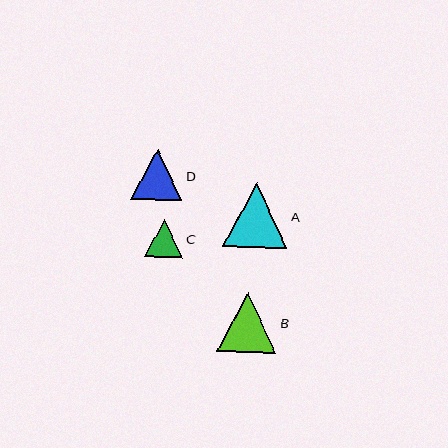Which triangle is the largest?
Triangle A is the largest with a size of approximately 64 pixels.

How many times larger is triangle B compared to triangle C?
Triangle B is approximately 1.6 times the size of triangle C.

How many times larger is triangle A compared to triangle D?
Triangle A is approximately 1.3 times the size of triangle D.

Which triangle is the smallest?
Triangle C is the smallest with a size of approximately 38 pixels.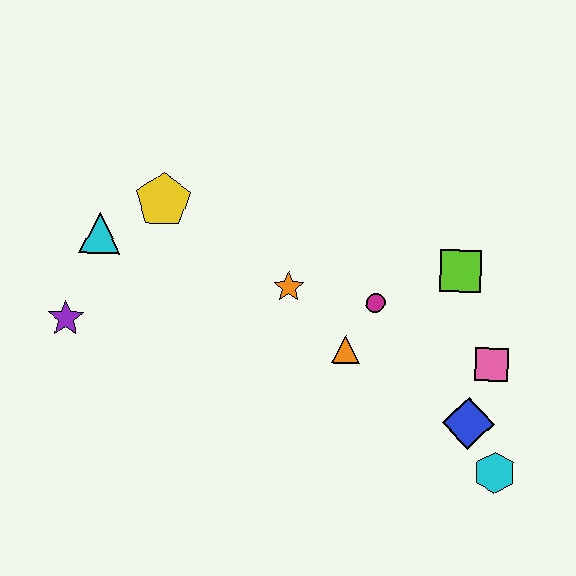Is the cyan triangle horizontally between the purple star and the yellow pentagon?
Yes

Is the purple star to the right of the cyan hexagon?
No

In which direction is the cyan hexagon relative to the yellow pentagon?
The cyan hexagon is to the right of the yellow pentagon.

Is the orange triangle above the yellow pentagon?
No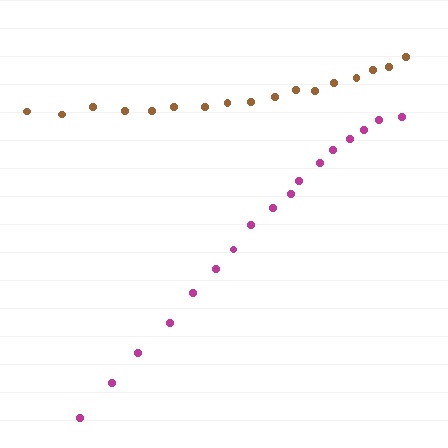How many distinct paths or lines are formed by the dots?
There are 2 distinct paths.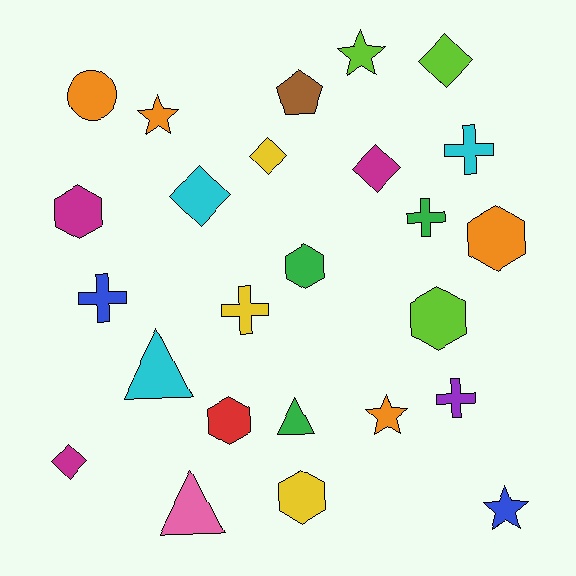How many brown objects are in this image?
There is 1 brown object.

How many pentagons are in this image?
There is 1 pentagon.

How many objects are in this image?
There are 25 objects.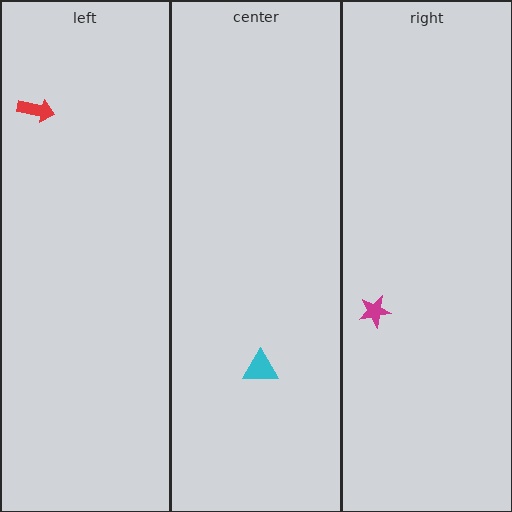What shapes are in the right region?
The magenta star.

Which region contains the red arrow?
The left region.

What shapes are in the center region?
The cyan triangle.